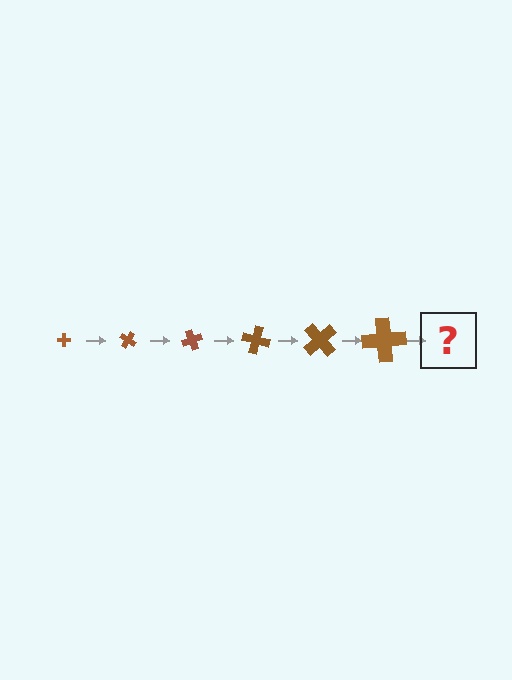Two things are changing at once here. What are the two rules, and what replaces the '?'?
The two rules are that the cross grows larger each step and it rotates 35 degrees each step. The '?' should be a cross, larger than the previous one and rotated 210 degrees from the start.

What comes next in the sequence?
The next element should be a cross, larger than the previous one and rotated 210 degrees from the start.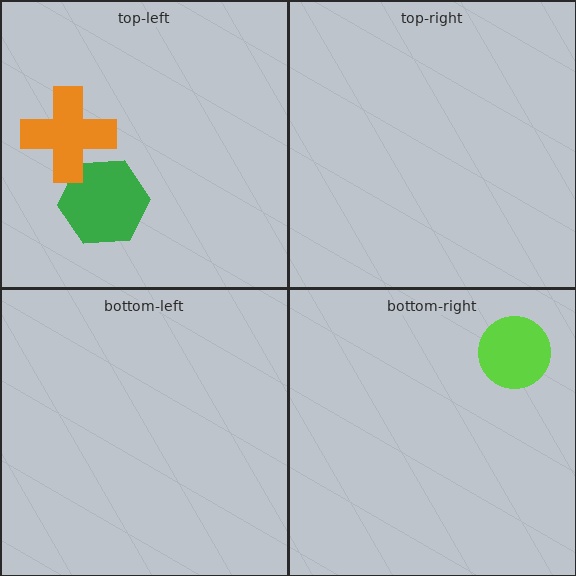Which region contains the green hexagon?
The top-left region.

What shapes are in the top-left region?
The green hexagon, the orange cross.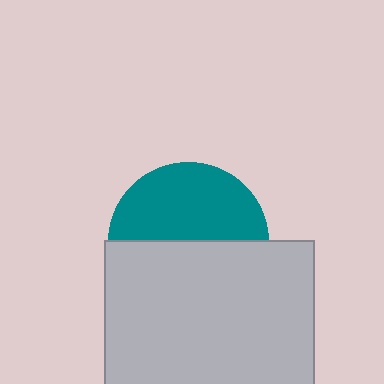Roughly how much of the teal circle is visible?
About half of it is visible (roughly 48%).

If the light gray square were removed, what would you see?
You would see the complete teal circle.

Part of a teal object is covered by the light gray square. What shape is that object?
It is a circle.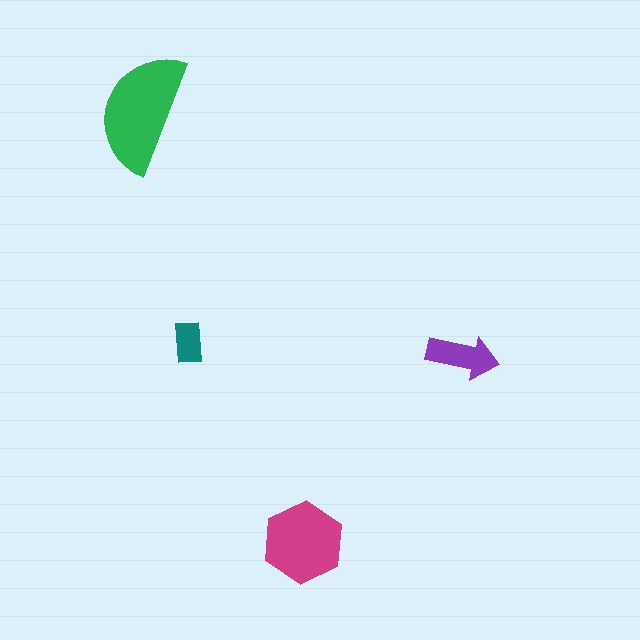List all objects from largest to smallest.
The green semicircle, the magenta hexagon, the purple arrow, the teal rectangle.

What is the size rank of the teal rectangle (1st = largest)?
4th.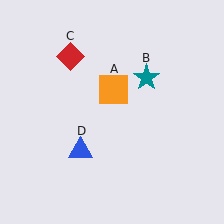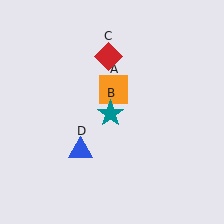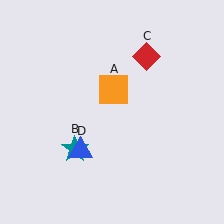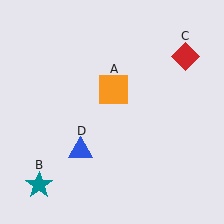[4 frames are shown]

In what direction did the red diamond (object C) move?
The red diamond (object C) moved right.